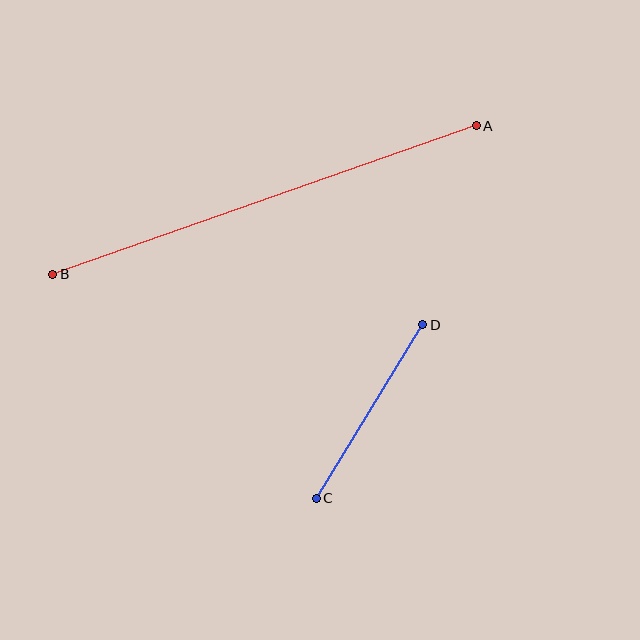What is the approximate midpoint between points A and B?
The midpoint is at approximately (265, 200) pixels.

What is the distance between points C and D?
The distance is approximately 204 pixels.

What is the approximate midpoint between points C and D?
The midpoint is at approximately (369, 412) pixels.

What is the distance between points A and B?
The distance is approximately 449 pixels.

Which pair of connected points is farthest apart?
Points A and B are farthest apart.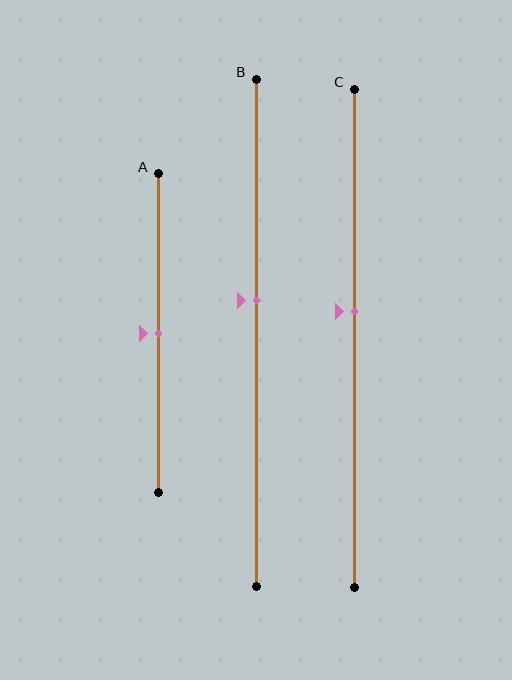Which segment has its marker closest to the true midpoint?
Segment A has its marker closest to the true midpoint.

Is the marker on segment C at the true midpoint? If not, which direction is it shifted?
No, the marker on segment C is shifted upward by about 5% of the segment length.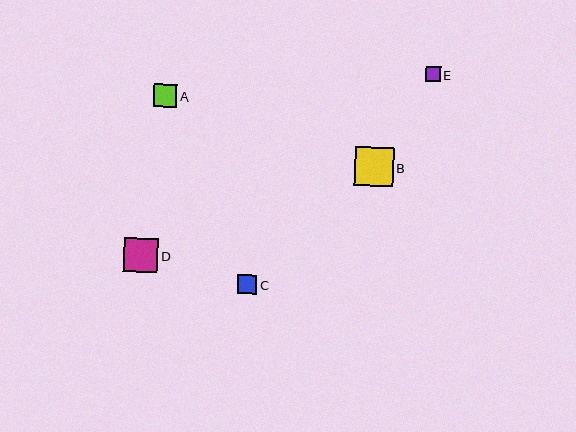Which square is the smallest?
Square E is the smallest with a size of approximately 15 pixels.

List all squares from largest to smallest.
From largest to smallest: B, D, A, C, E.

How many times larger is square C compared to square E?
Square C is approximately 1.3 times the size of square E.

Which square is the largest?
Square B is the largest with a size of approximately 39 pixels.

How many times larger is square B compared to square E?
Square B is approximately 2.5 times the size of square E.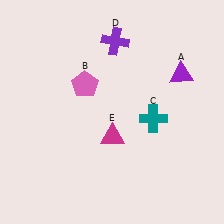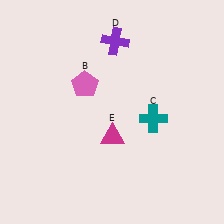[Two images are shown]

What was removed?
The purple triangle (A) was removed in Image 2.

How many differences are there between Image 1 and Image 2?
There is 1 difference between the two images.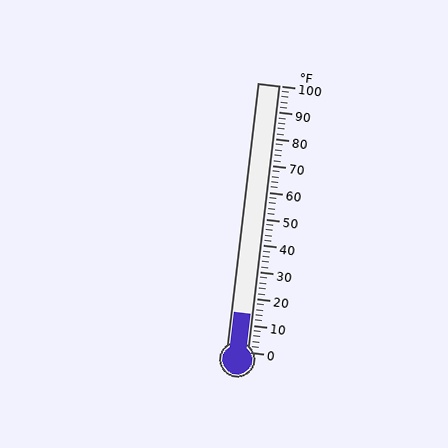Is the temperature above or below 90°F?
The temperature is below 90°F.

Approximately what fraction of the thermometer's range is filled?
The thermometer is filled to approximately 15% of its range.